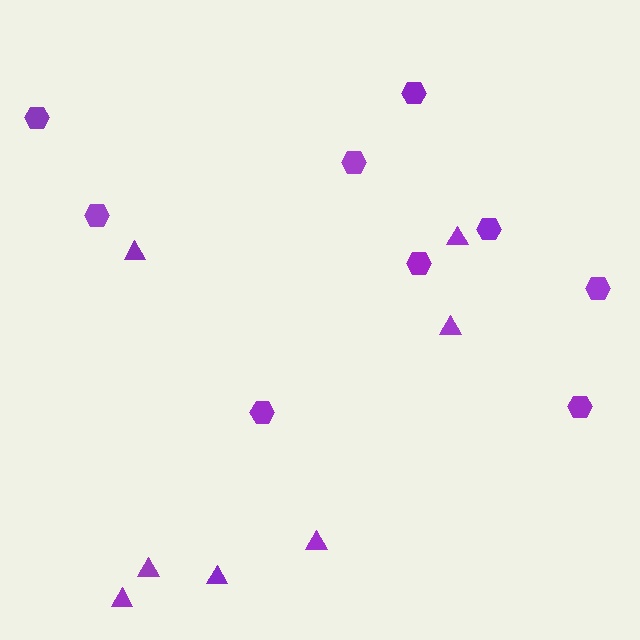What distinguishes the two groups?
There are 2 groups: one group of triangles (7) and one group of hexagons (9).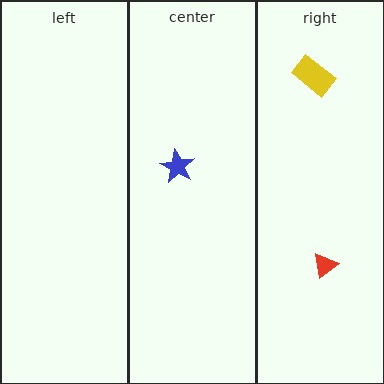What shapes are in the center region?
The blue star.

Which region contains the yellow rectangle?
The right region.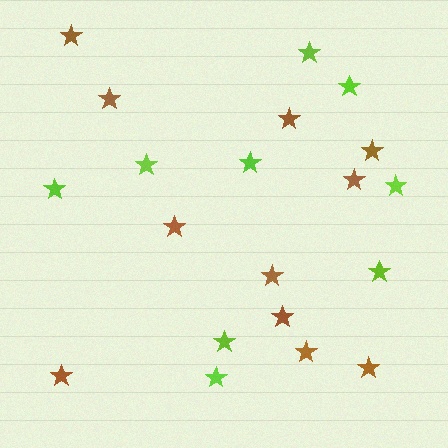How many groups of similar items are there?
There are 2 groups: one group of brown stars (11) and one group of lime stars (9).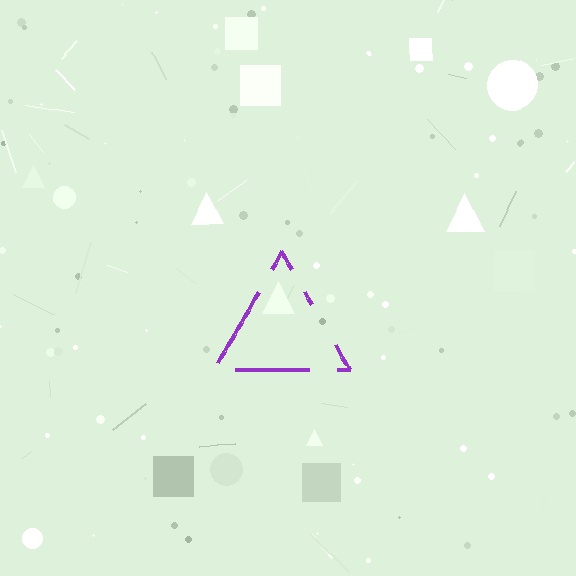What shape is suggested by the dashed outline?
The dashed outline suggests a triangle.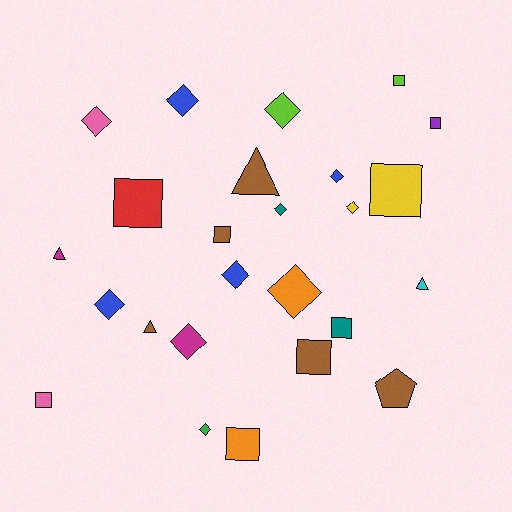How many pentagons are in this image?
There is 1 pentagon.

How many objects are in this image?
There are 25 objects.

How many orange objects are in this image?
There are 2 orange objects.